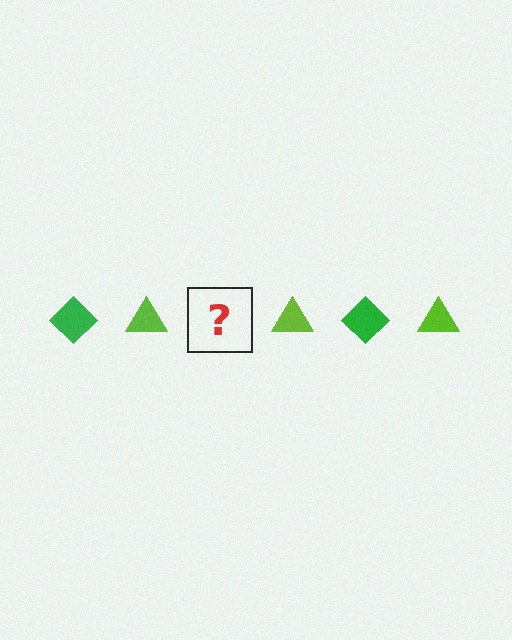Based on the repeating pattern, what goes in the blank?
The blank should be a green diamond.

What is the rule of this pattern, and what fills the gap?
The rule is that the pattern alternates between green diamond and lime triangle. The gap should be filled with a green diamond.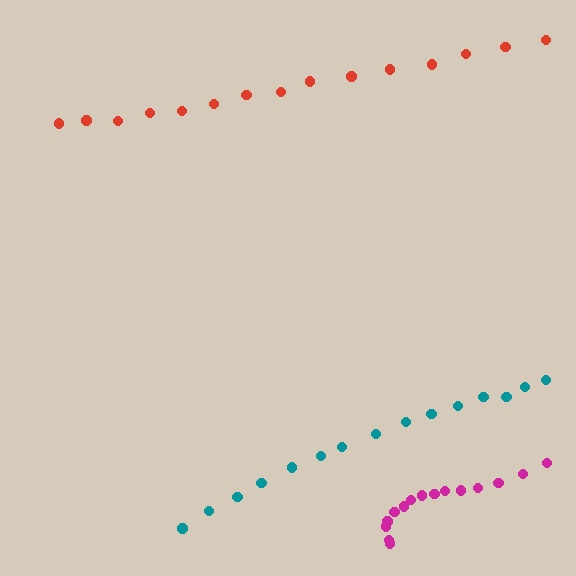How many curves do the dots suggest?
There are 3 distinct paths.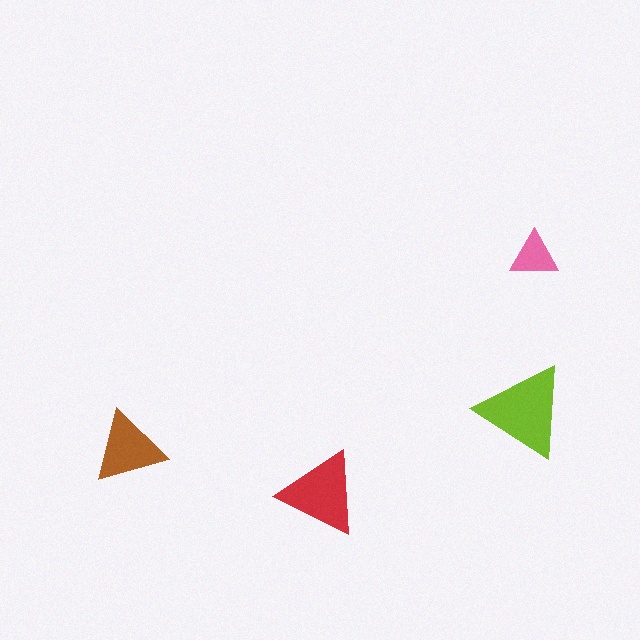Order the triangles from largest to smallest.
the lime one, the red one, the brown one, the pink one.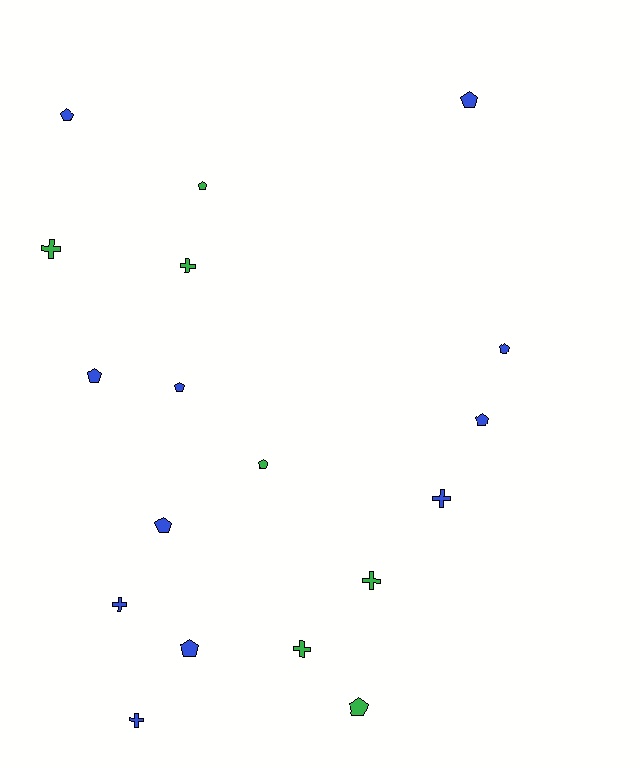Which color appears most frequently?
Blue, with 11 objects.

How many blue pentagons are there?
There are 8 blue pentagons.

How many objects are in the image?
There are 18 objects.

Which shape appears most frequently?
Pentagon, with 11 objects.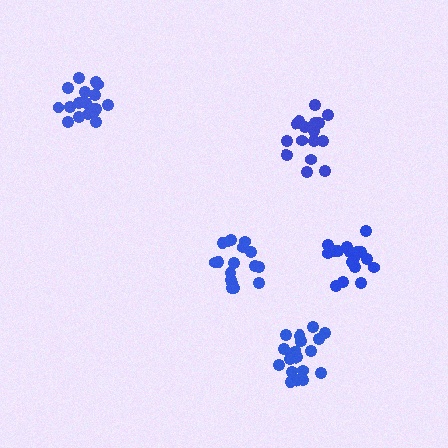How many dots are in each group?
Group 1: 17 dots, Group 2: 18 dots, Group 3: 18 dots, Group 4: 20 dots, Group 5: 18 dots (91 total).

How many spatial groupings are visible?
There are 5 spatial groupings.